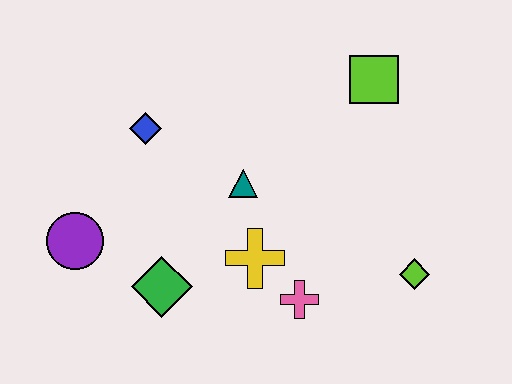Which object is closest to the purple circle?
The green diamond is closest to the purple circle.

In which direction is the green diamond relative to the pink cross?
The green diamond is to the left of the pink cross.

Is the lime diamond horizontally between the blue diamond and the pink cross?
No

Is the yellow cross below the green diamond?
No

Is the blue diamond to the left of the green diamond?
Yes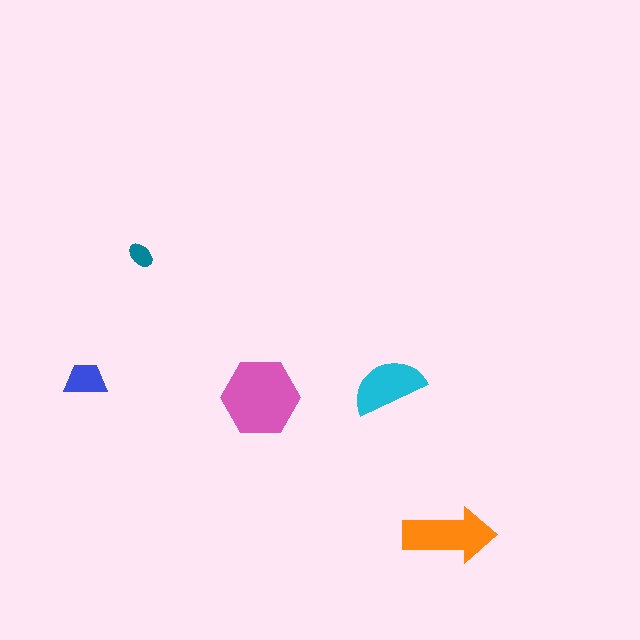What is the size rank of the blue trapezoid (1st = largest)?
4th.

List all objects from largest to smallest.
The pink hexagon, the orange arrow, the cyan semicircle, the blue trapezoid, the teal ellipse.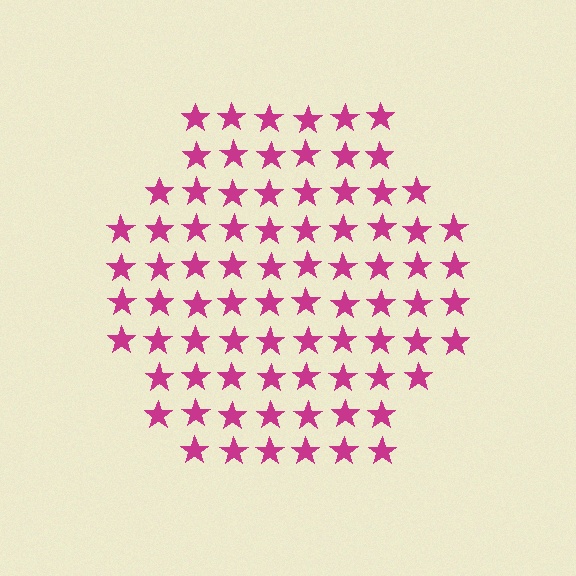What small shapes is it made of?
It is made of small stars.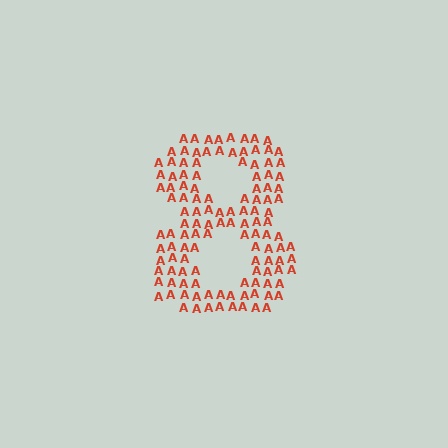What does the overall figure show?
The overall figure shows the digit 8.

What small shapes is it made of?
It is made of small letter A's.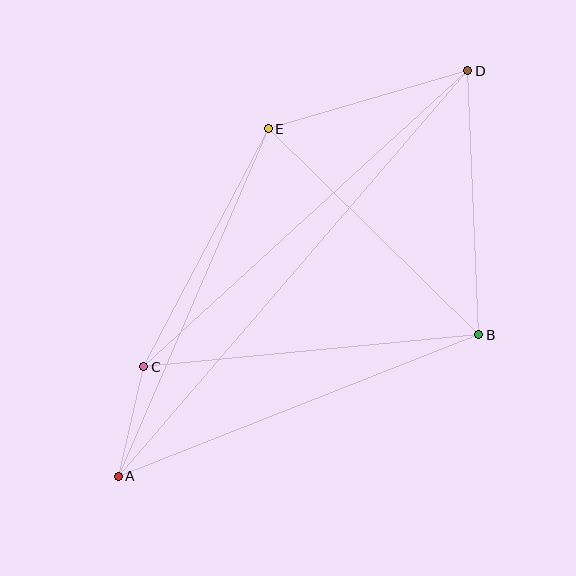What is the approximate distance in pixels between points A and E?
The distance between A and E is approximately 379 pixels.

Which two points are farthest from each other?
Points A and D are farthest from each other.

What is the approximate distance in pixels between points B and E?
The distance between B and E is approximately 295 pixels.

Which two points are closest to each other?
Points A and C are closest to each other.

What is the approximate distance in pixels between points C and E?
The distance between C and E is approximately 268 pixels.